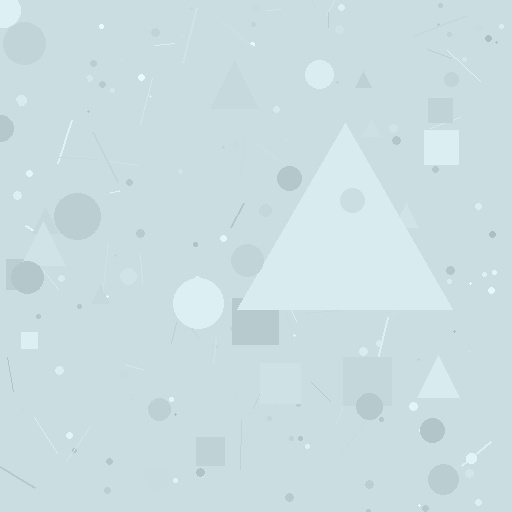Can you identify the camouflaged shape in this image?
The camouflaged shape is a triangle.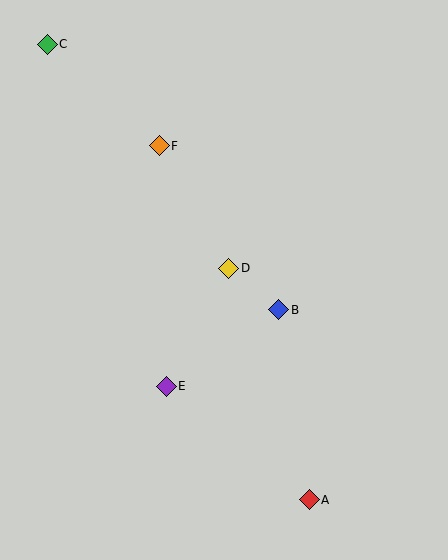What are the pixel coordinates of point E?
Point E is at (166, 387).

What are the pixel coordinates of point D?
Point D is at (229, 268).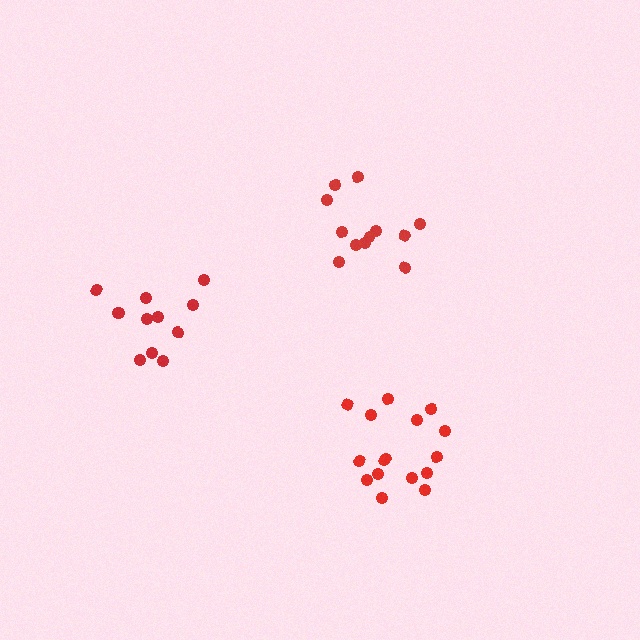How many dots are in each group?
Group 1: 11 dots, Group 2: 12 dots, Group 3: 16 dots (39 total).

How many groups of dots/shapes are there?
There are 3 groups.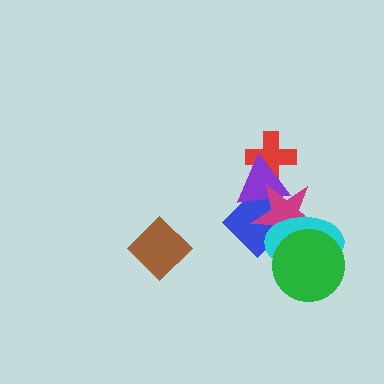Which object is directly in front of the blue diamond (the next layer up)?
The purple triangle is directly in front of the blue diamond.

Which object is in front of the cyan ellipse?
The green circle is in front of the cyan ellipse.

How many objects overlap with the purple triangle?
3 objects overlap with the purple triangle.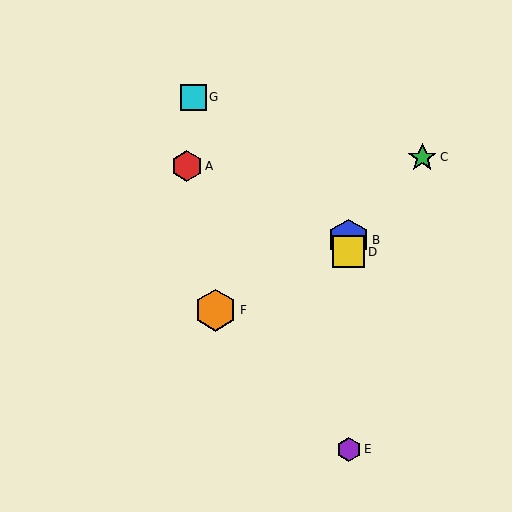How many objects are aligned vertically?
3 objects (B, D, E) are aligned vertically.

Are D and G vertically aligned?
No, D is at x≈349 and G is at x≈194.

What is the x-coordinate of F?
Object F is at x≈215.